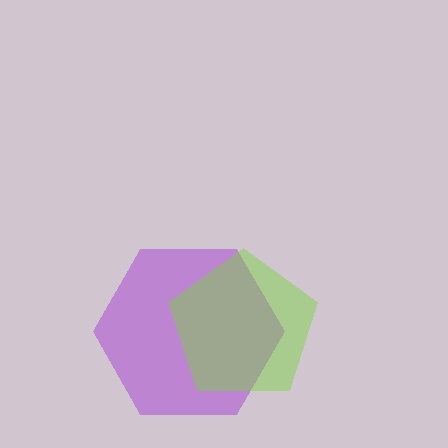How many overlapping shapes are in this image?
There are 2 overlapping shapes in the image.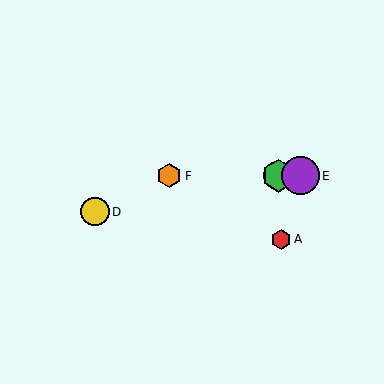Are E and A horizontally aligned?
No, E is at y≈176 and A is at y≈239.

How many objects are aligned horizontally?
4 objects (B, C, E, F) are aligned horizontally.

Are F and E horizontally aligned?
Yes, both are at y≈176.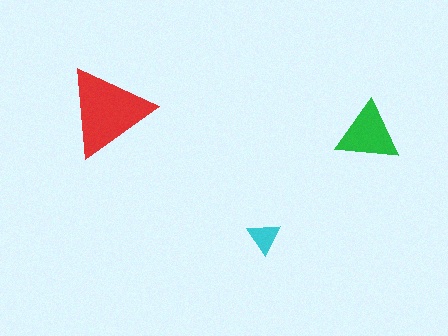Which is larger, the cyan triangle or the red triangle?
The red one.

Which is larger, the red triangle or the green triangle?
The red one.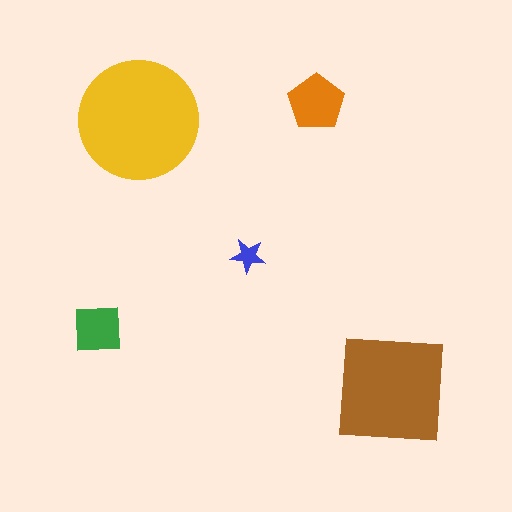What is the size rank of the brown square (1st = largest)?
2nd.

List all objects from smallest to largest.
The blue star, the green square, the orange pentagon, the brown square, the yellow circle.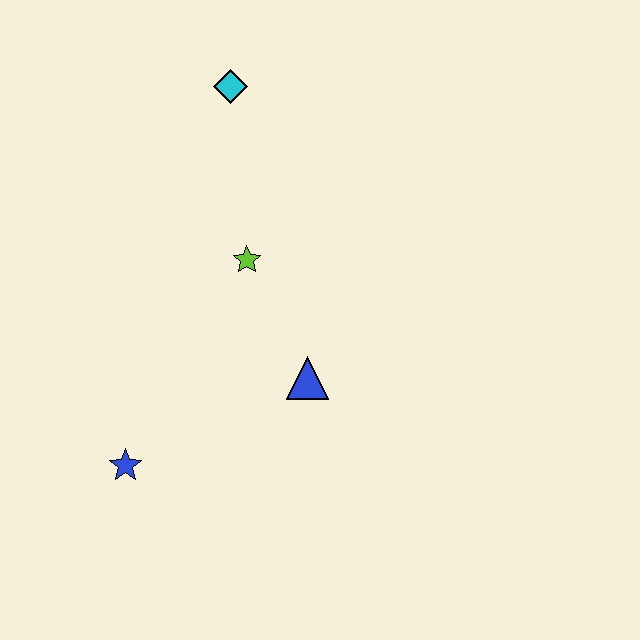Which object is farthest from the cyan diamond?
The blue star is farthest from the cyan diamond.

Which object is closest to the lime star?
The blue triangle is closest to the lime star.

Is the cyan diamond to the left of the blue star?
No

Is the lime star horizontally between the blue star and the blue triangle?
Yes